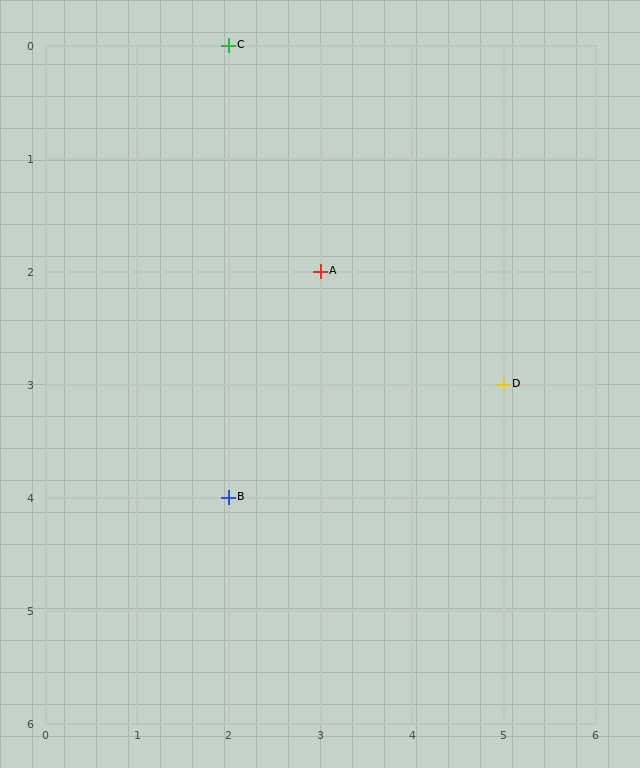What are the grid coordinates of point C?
Point C is at grid coordinates (2, 0).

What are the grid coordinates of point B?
Point B is at grid coordinates (2, 4).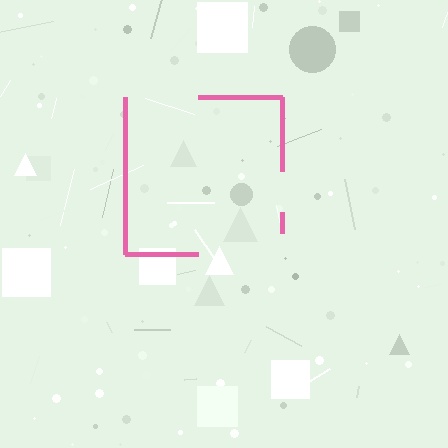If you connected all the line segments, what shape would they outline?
They would outline a square.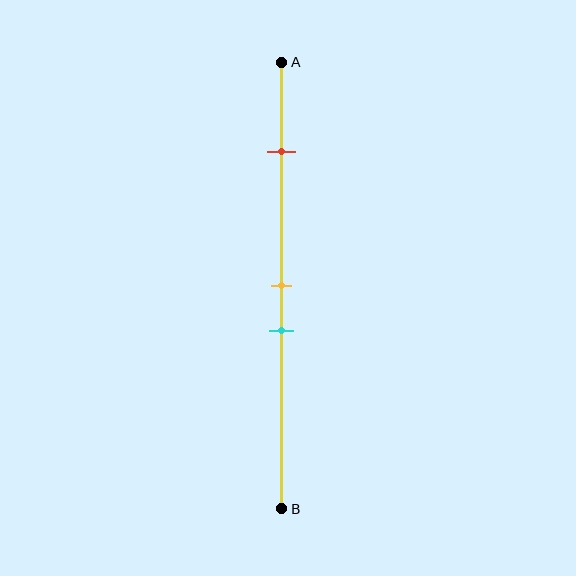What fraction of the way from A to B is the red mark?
The red mark is approximately 20% (0.2) of the way from A to B.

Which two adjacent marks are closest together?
The yellow and cyan marks are the closest adjacent pair.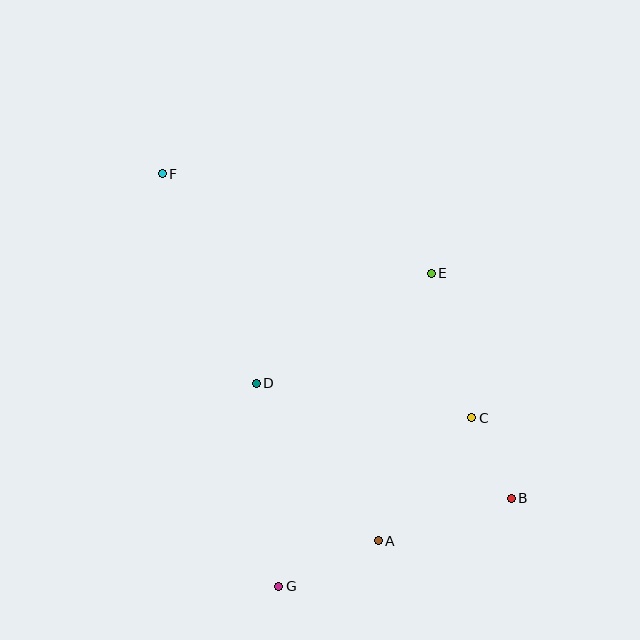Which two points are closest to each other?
Points B and C are closest to each other.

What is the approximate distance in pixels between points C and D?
The distance between C and D is approximately 218 pixels.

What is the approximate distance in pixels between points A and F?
The distance between A and F is approximately 426 pixels.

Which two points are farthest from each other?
Points B and F are farthest from each other.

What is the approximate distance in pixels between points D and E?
The distance between D and E is approximately 207 pixels.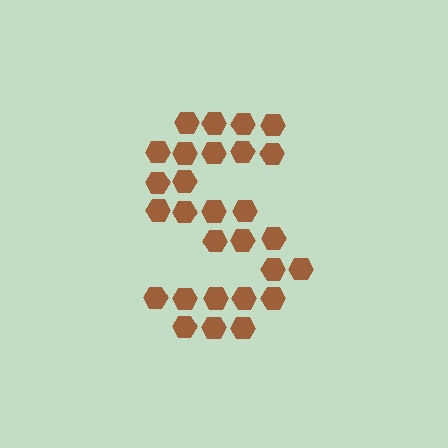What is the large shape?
The large shape is the letter S.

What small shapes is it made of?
It is made of small hexagons.